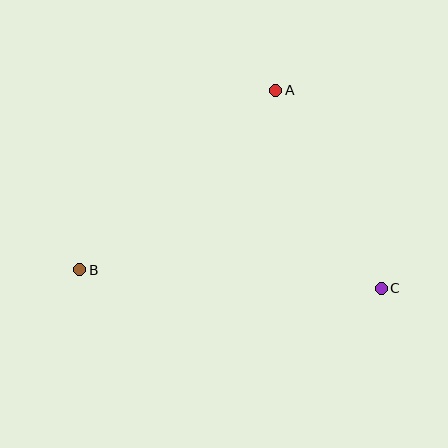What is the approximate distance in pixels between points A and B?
The distance between A and B is approximately 266 pixels.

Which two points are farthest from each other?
Points B and C are farthest from each other.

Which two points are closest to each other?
Points A and C are closest to each other.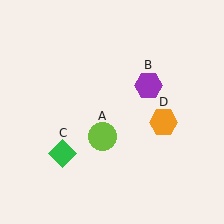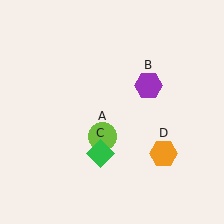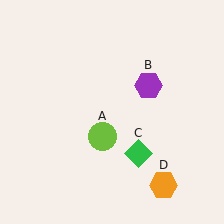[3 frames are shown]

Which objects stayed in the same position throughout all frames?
Lime circle (object A) and purple hexagon (object B) remained stationary.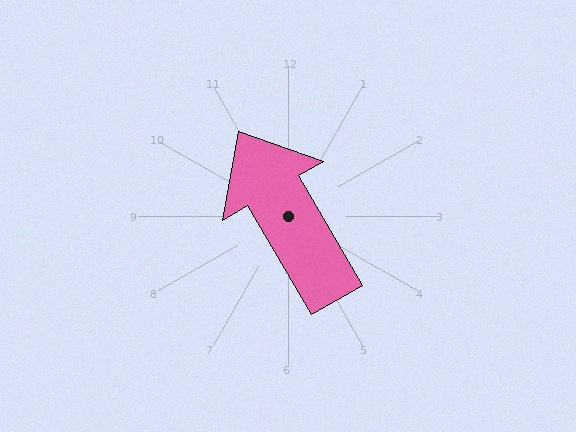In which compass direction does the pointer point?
Northwest.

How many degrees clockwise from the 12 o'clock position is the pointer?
Approximately 330 degrees.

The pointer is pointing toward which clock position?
Roughly 11 o'clock.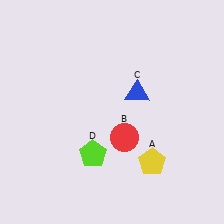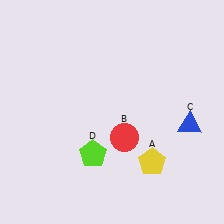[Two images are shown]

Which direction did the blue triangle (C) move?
The blue triangle (C) moved right.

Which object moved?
The blue triangle (C) moved right.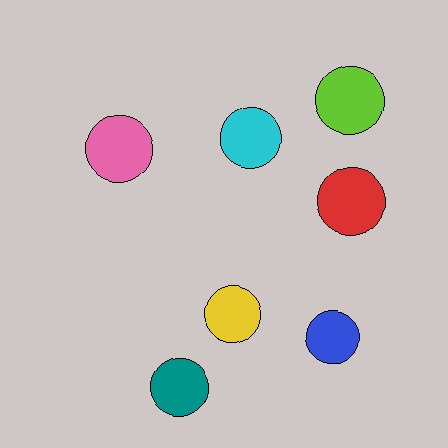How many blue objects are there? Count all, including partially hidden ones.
There is 1 blue object.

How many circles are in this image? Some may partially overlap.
There are 7 circles.